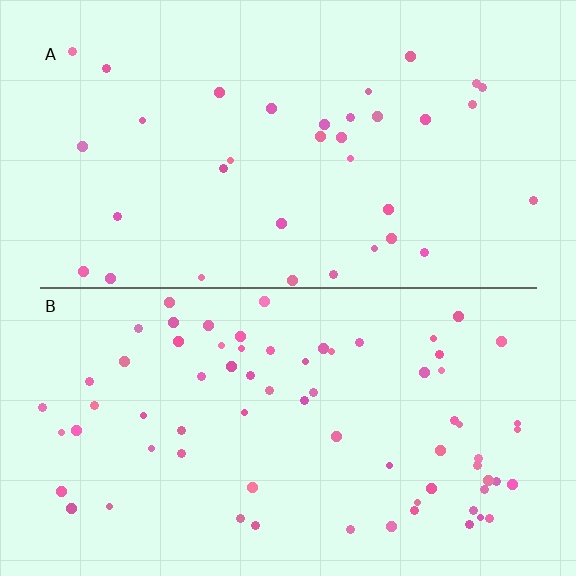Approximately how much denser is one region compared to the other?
Approximately 2.0× — region B over region A.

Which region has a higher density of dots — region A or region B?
B (the bottom).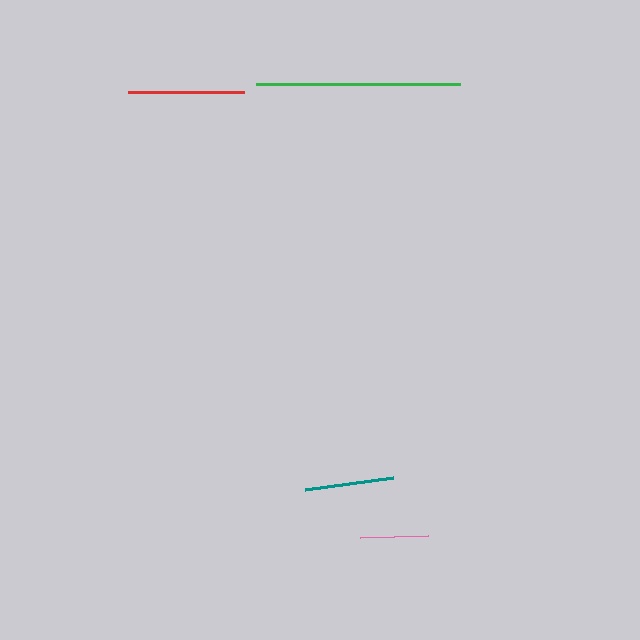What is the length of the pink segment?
The pink segment is approximately 68 pixels long.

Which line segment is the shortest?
The pink line is the shortest at approximately 68 pixels.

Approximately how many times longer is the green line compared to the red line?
The green line is approximately 1.8 times the length of the red line.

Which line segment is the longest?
The green line is the longest at approximately 204 pixels.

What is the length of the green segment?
The green segment is approximately 204 pixels long.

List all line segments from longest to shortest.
From longest to shortest: green, red, teal, pink.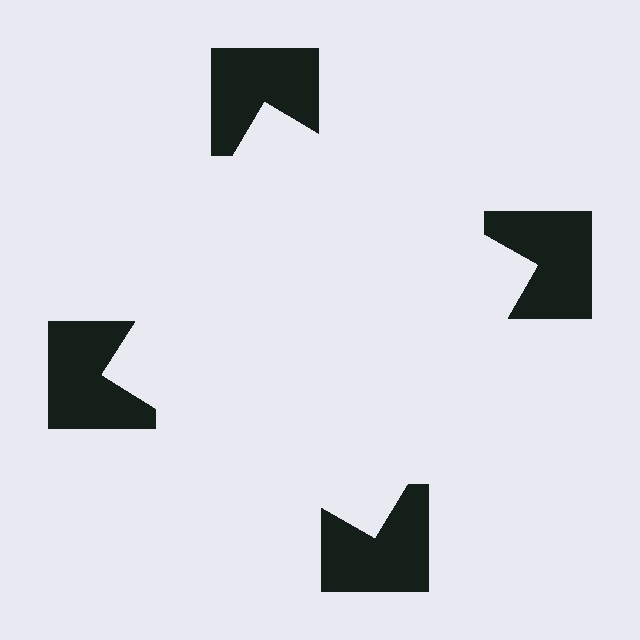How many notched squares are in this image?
There are 4 — one at each vertex of the illusory square.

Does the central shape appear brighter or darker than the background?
It typically appears slightly brighter than the background, even though no actual brightness change is drawn.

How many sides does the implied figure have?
4 sides.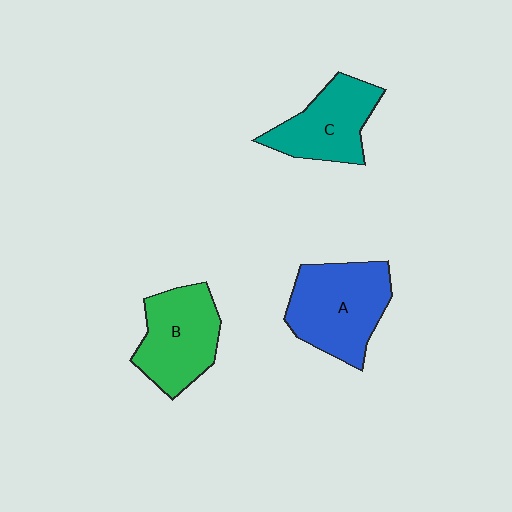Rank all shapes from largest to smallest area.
From largest to smallest: A (blue), B (green), C (teal).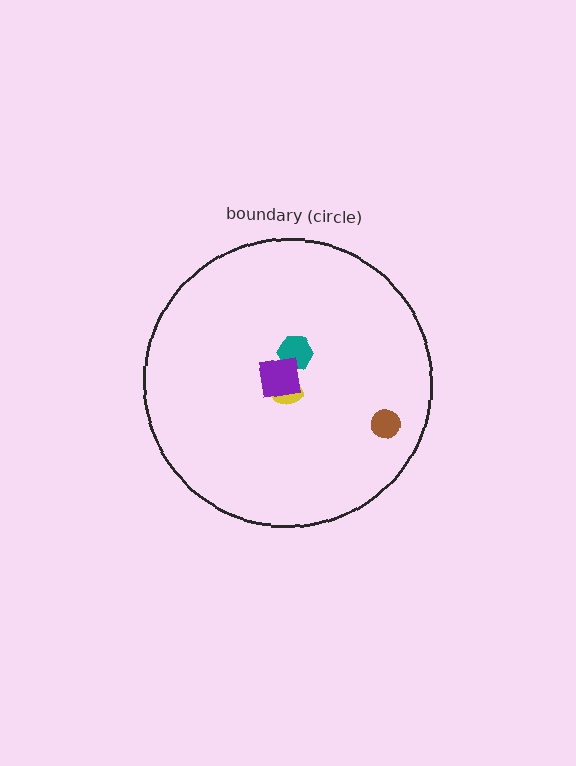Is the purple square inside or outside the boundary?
Inside.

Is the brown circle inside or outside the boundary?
Inside.